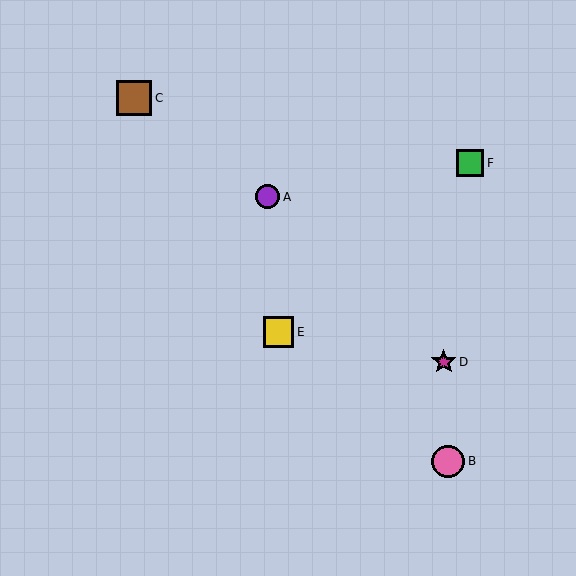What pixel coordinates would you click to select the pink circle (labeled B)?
Click at (448, 461) to select the pink circle B.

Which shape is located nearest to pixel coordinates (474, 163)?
The green square (labeled F) at (470, 163) is nearest to that location.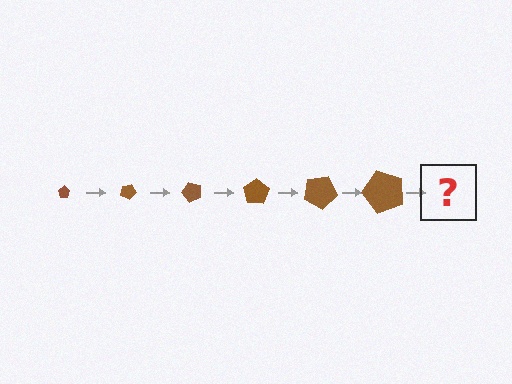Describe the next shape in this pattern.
It should be a pentagon, larger than the previous one and rotated 150 degrees from the start.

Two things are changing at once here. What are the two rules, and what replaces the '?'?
The two rules are that the pentagon grows larger each step and it rotates 25 degrees each step. The '?' should be a pentagon, larger than the previous one and rotated 150 degrees from the start.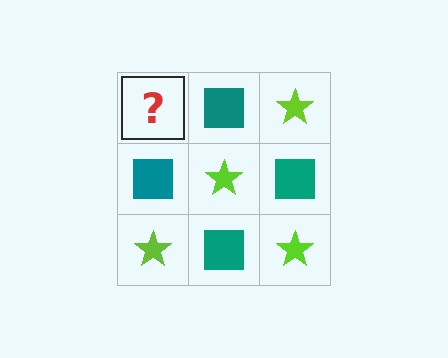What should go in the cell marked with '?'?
The missing cell should contain a lime star.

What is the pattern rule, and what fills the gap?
The rule is that it alternates lime star and teal square in a checkerboard pattern. The gap should be filled with a lime star.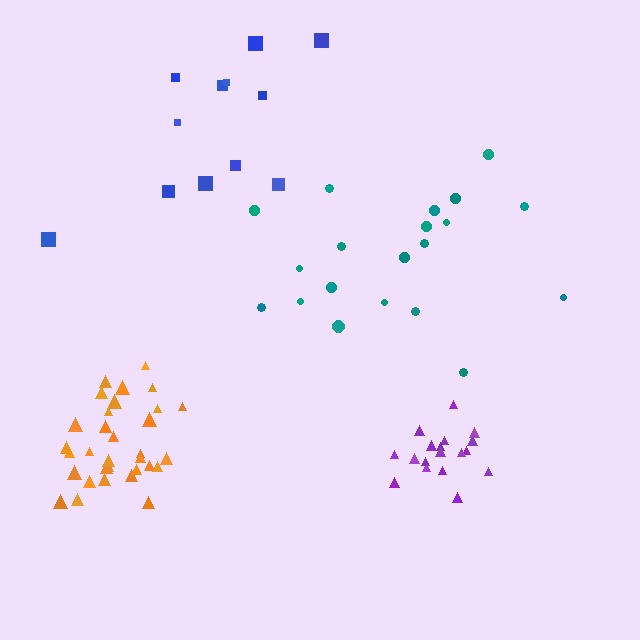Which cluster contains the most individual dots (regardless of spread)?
Orange (32).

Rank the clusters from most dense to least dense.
orange, purple, teal, blue.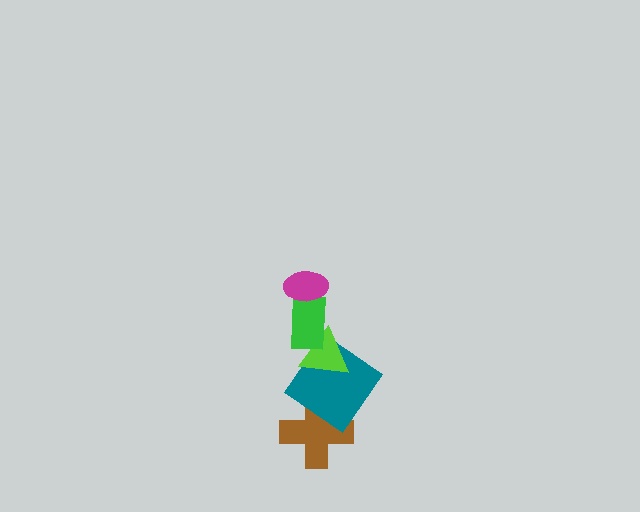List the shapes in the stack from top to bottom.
From top to bottom: the magenta ellipse, the green rectangle, the lime triangle, the teal diamond, the brown cross.